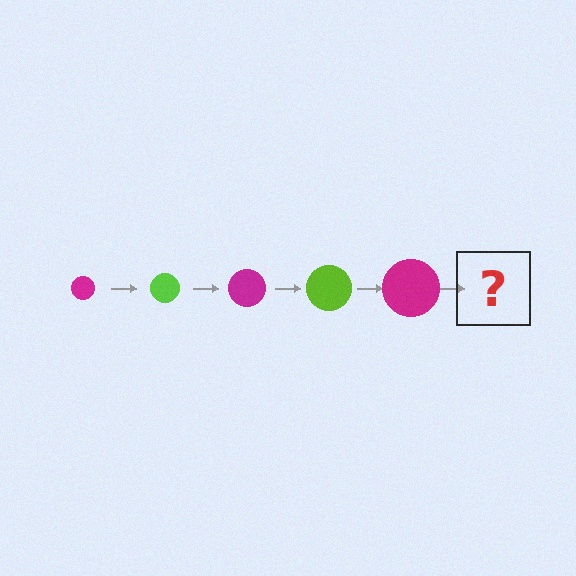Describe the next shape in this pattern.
It should be a lime circle, larger than the previous one.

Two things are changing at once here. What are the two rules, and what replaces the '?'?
The two rules are that the circle grows larger each step and the color cycles through magenta and lime. The '?' should be a lime circle, larger than the previous one.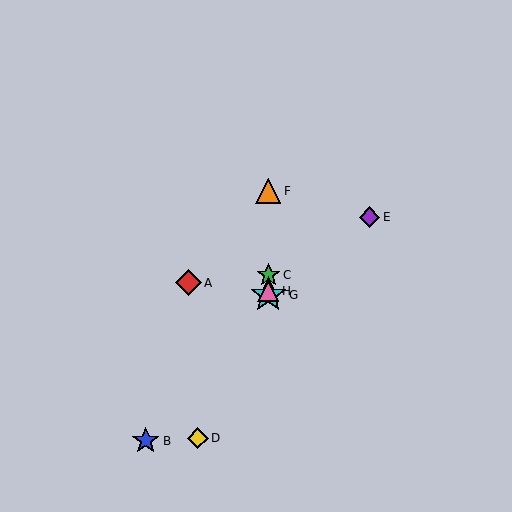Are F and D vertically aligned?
No, F is at x≈268 and D is at x≈198.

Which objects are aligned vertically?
Objects C, F, G, H are aligned vertically.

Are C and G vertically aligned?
Yes, both are at x≈268.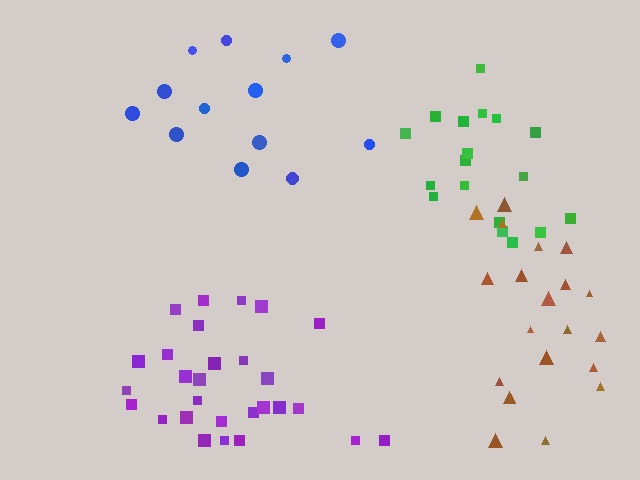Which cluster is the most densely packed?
Green.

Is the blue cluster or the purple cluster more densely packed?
Purple.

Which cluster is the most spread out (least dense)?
Blue.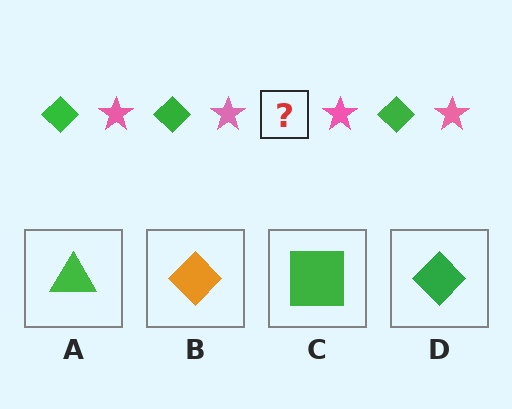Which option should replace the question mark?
Option D.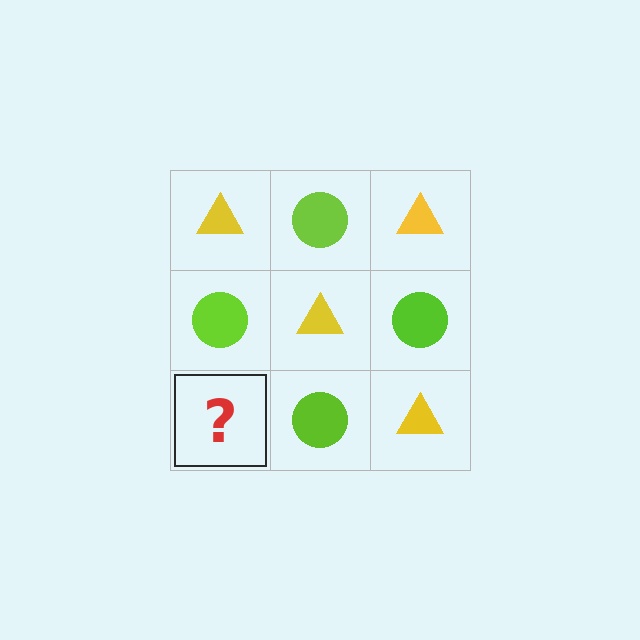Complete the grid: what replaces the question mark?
The question mark should be replaced with a yellow triangle.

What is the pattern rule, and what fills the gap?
The rule is that it alternates yellow triangle and lime circle in a checkerboard pattern. The gap should be filled with a yellow triangle.